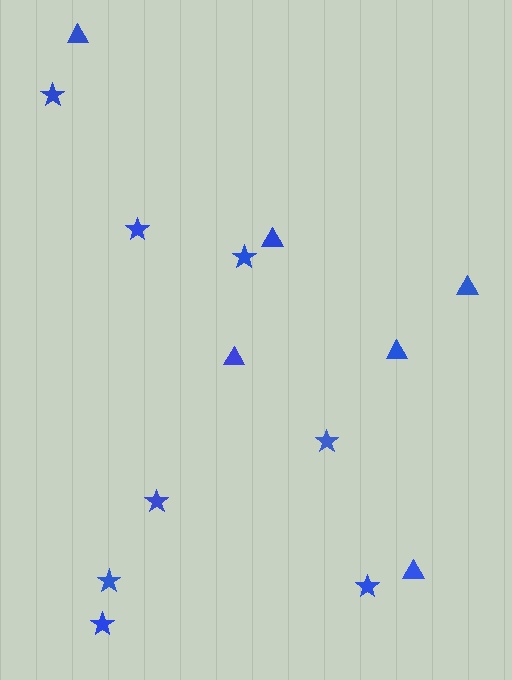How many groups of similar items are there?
There are 2 groups: one group of triangles (6) and one group of stars (8).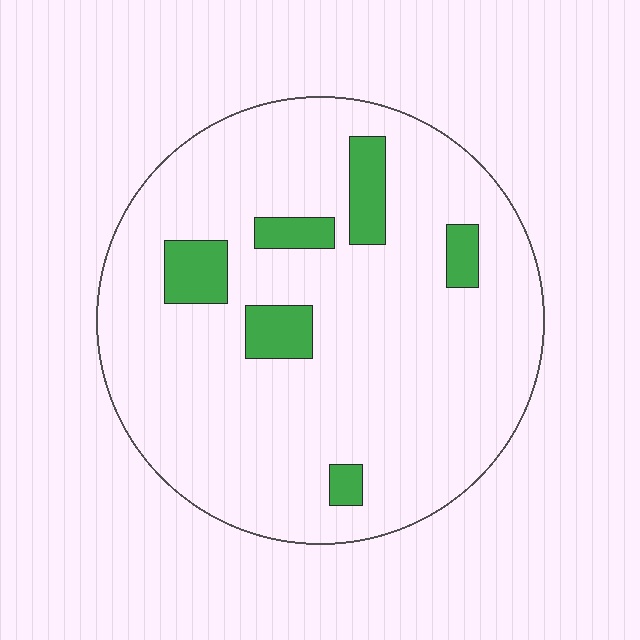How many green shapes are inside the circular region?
6.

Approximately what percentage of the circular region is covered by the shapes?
Approximately 10%.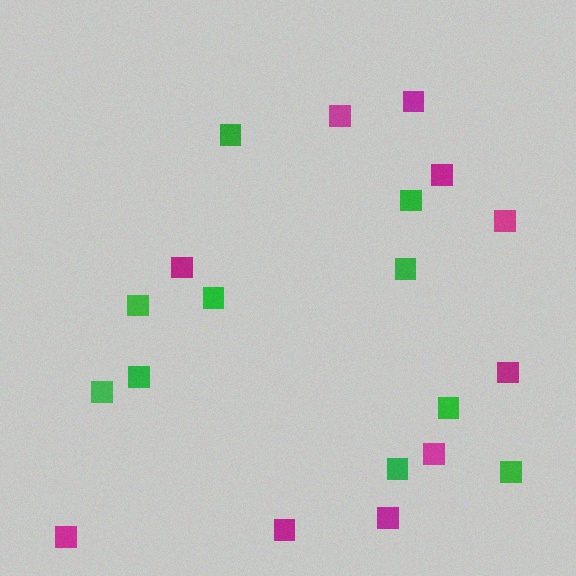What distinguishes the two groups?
There are 2 groups: one group of magenta squares (10) and one group of green squares (10).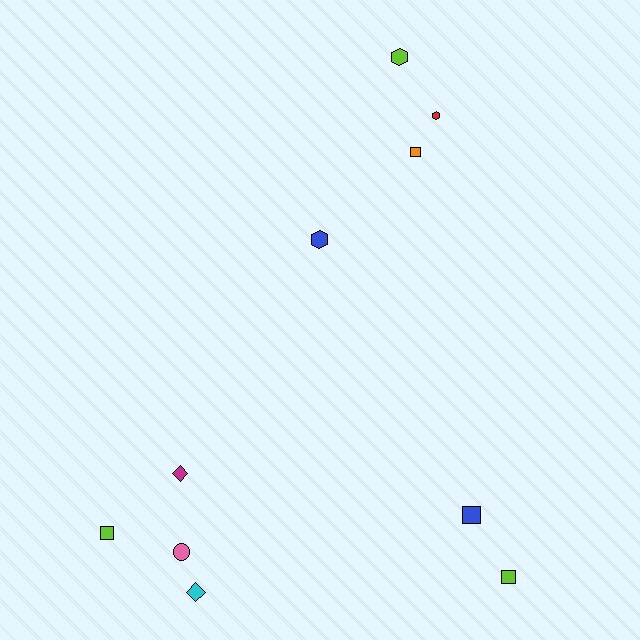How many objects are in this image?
There are 10 objects.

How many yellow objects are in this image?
There are no yellow objects.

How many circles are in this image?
There is 1 circle.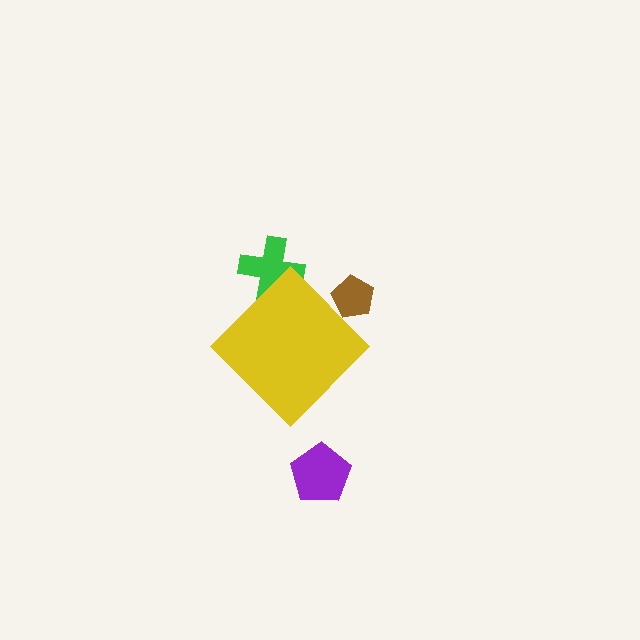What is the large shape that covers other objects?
A yellow diamond.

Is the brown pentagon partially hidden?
Yes, the brown pentagon is partially hidden behind the yellow diamond.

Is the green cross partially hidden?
Yes, the green cross is partially hidden behind the yellow diamond.